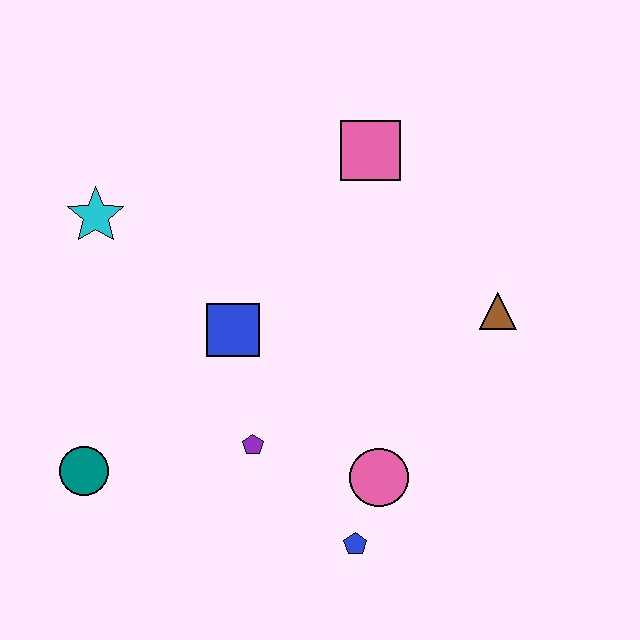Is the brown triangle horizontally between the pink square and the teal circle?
No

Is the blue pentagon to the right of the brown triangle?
No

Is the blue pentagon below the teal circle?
Yes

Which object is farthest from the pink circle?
The cyan star is farthest from the pink circle.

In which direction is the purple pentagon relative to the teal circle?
The purple pentagon is to the right of the teal circle.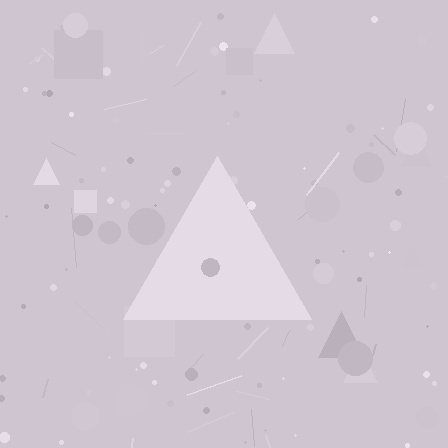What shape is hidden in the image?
A triangle is hidden in the image.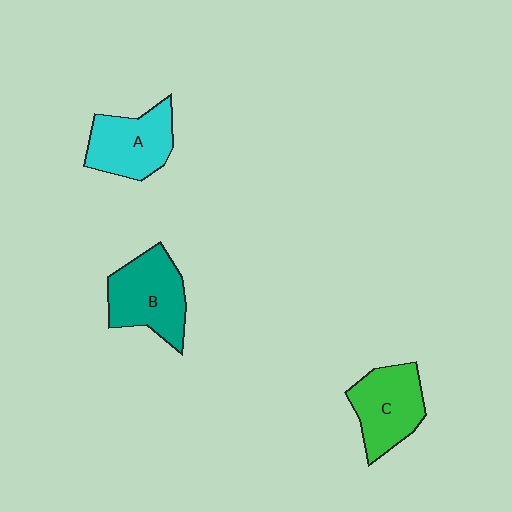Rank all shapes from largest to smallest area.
From largest to smallest: B (teal), C (green), A (cyan).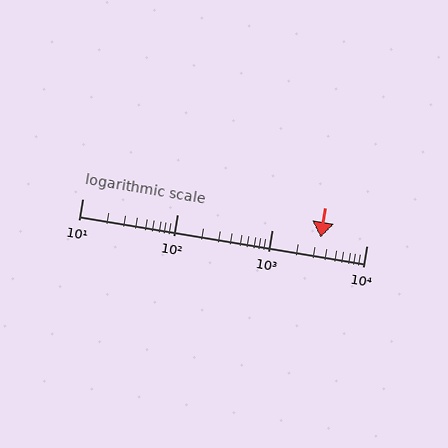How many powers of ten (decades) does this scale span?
The scale spans 3 decades, from 10 to 10000.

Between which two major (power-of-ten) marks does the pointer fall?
The pointer is between 1000 and 10000.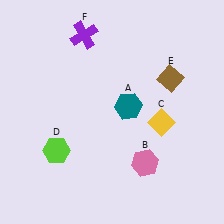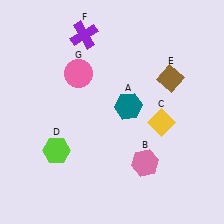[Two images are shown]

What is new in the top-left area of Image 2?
A pink circle (G) was added in the top-left area of Image 2.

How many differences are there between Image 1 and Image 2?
There is 1 difference between the two images.